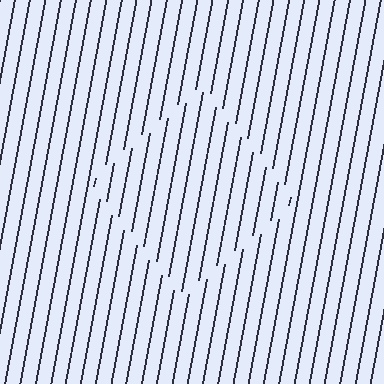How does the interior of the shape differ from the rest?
The interior of the shape contains the same grating, shifted by half a period — the contour is defined by the phase discontinuity where line-ends from the inner and outer gratings abut.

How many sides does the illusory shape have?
4 sides — the line-ends trace a square.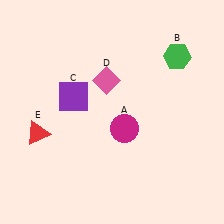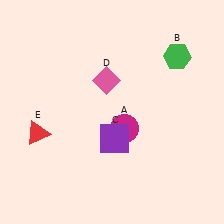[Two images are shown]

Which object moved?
The purple square (C) moved down.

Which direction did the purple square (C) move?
The purple square (C) moved down.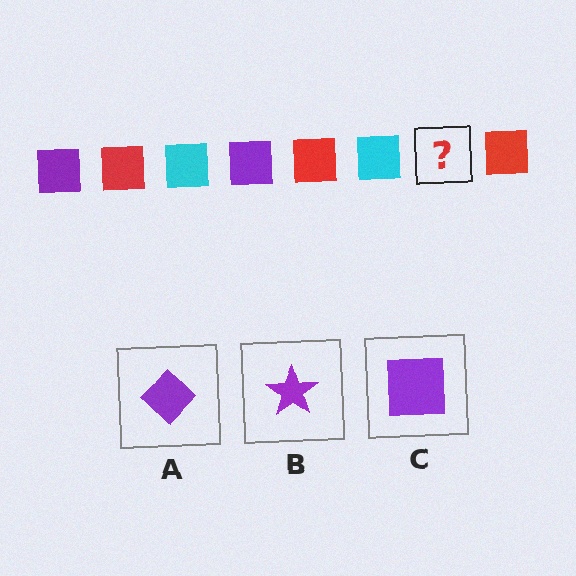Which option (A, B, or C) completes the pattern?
C.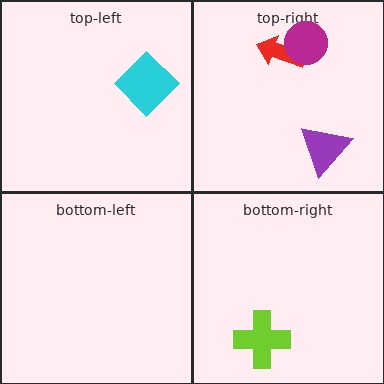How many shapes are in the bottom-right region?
1.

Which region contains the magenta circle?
The top-right region.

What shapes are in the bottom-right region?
The lime cross.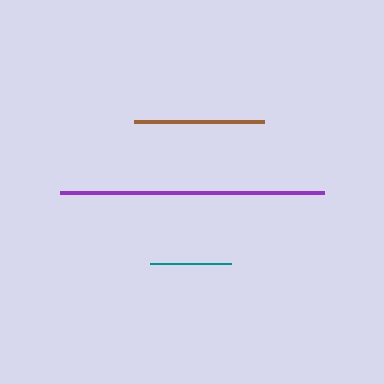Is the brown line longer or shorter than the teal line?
The brown line is longer than the teal line.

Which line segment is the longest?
The purple line is the longest at approximately 265 pixels.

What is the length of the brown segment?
The brown segment is approximately 130 pixels long.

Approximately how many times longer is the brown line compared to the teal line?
The brown line is approximately 1.6 times the length of the teal line.